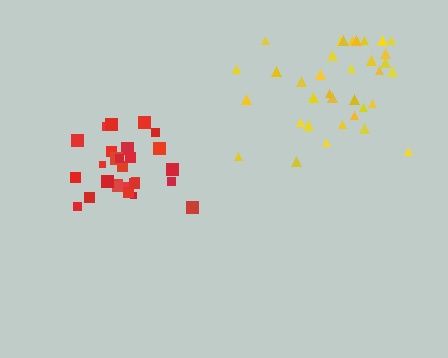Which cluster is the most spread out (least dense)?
Yellow.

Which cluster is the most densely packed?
Red.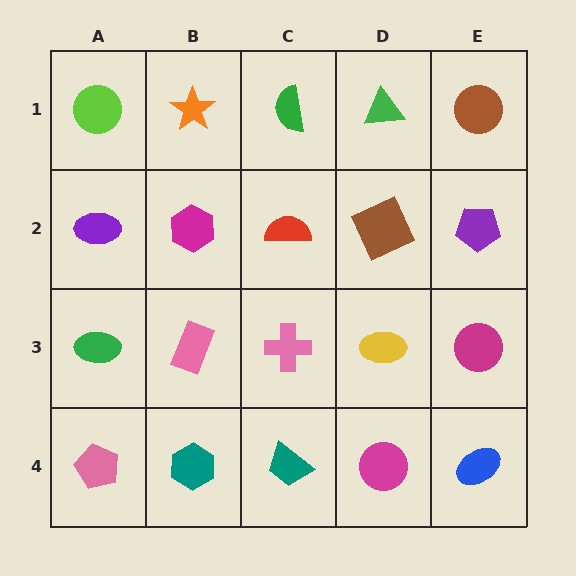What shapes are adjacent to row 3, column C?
A red semicircle (row 2, column C), a teal trapezoid (row 4, column C), a pink rectangle (row 3, column B), a yellow ellipse (row 3, column D).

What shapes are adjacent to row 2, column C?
A green semicircle (row 1, column C), a pink cross (row 3, column C), a magenta hexagon (row 2, column B), a brown square (row 2, column D).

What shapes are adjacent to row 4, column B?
A pink rectangle (row 3, column B), a pink pentagon (row 4, column A), a teal trapezoid (row 4, column C).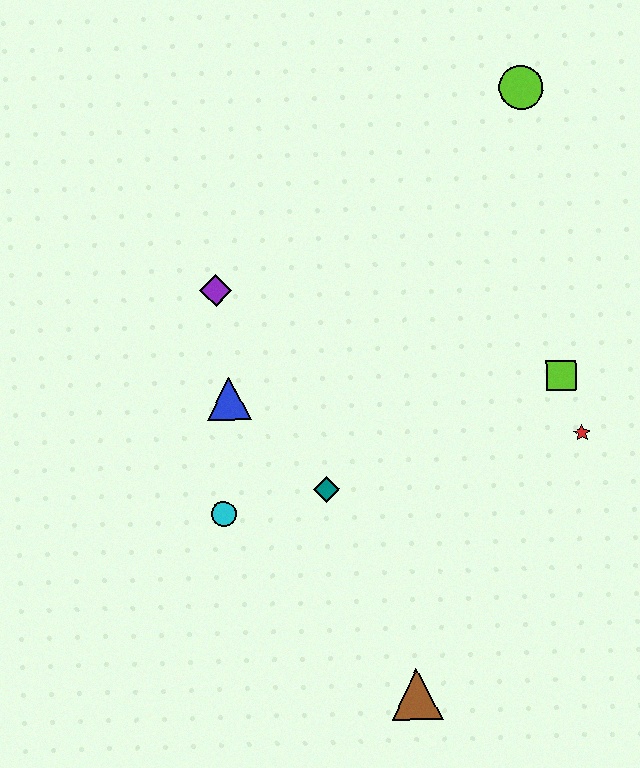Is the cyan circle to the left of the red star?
Yes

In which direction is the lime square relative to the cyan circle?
The lime square is to the right of the cyan circle.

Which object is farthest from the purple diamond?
The brown triangle is farthest from the purple diamond.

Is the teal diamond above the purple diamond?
No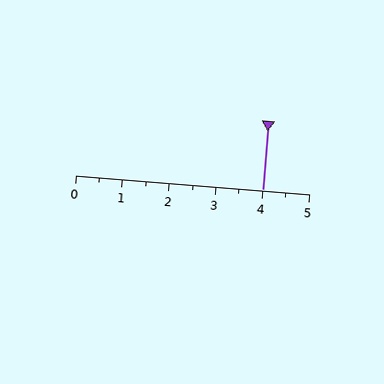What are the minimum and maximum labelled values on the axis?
The axis runs from 0 to 5.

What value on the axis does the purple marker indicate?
The marker indicates approximately 4.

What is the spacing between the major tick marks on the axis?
The major ticks are spaced 1 apart.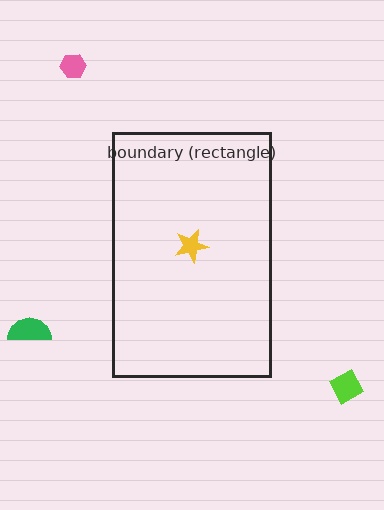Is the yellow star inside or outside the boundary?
Inside.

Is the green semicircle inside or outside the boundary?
Outside.